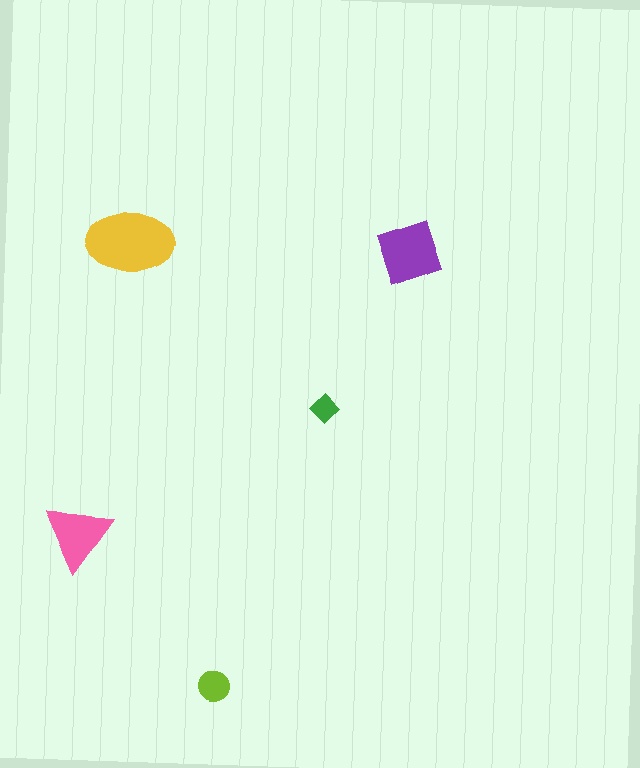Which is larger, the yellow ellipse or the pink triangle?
The yellow ellipse.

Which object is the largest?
The yellow ellipse.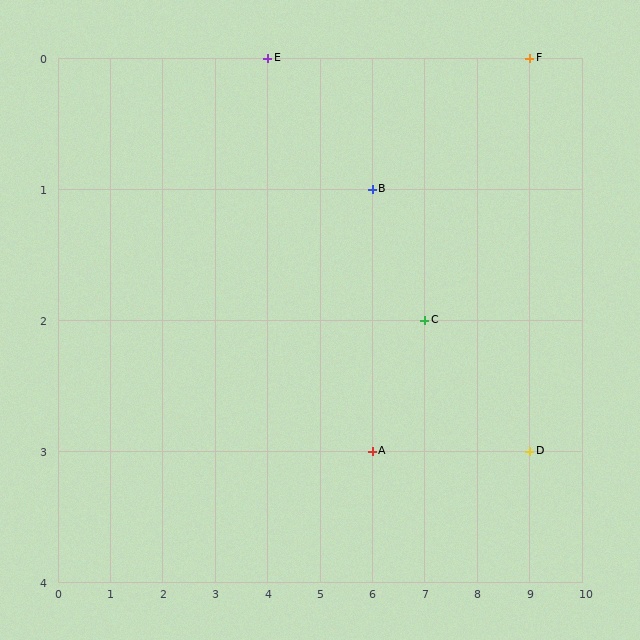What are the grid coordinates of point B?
Point B is at grid coordinates (6, 1).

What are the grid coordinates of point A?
Point A is at grid coordinates (6, 3).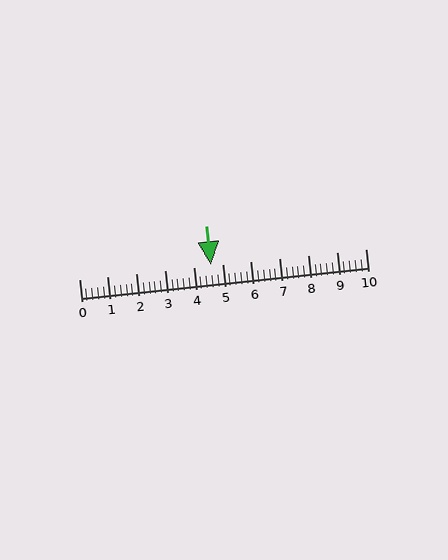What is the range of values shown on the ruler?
The ruler shows values from 0 to 10.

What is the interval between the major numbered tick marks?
The major tick marks are spaced 1 units apart.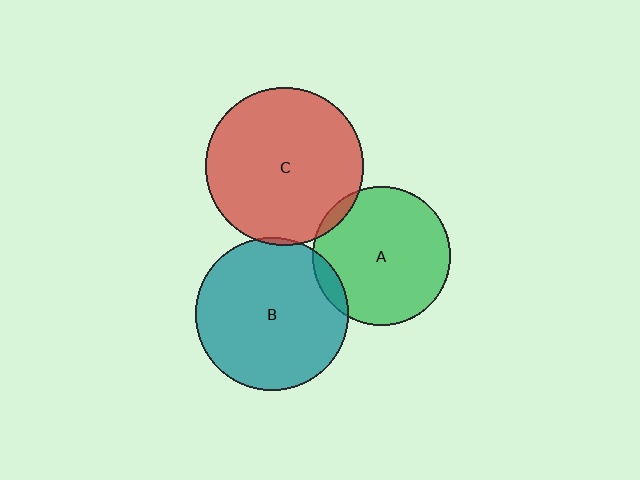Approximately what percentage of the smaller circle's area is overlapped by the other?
Approximately 10%.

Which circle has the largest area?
Circle C (red).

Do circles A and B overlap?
Yes.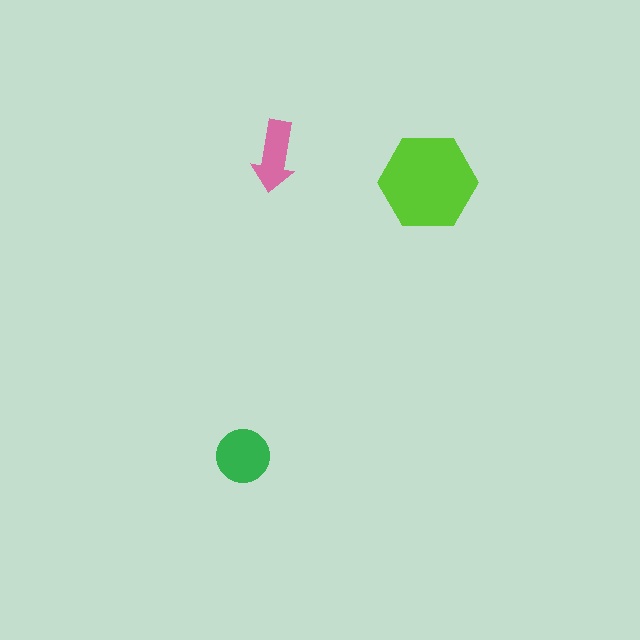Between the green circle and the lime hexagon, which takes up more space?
The lime hexagon.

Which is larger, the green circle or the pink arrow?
The green circle.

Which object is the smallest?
The pink arrow.